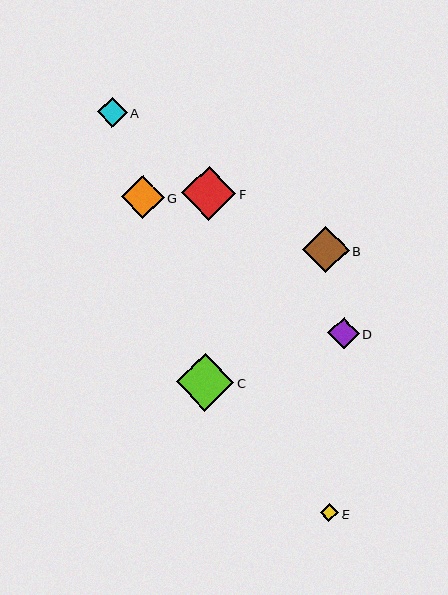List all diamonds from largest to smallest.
From largest to smallest: C, F, B, G, D, A, E.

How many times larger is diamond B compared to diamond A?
Diamond B is approximately 1.6 times the size of diamond A.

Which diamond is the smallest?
Diamond E is the smallest with a size of approximately 18 pixels.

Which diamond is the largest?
Diamond C is the largest with a size of approximately 58 pixels.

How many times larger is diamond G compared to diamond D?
Diamond G is approximately 1.4 times the size of diamond D.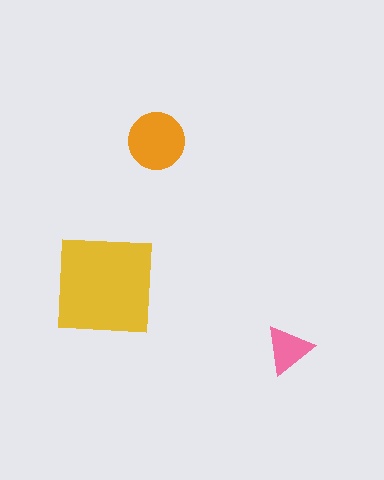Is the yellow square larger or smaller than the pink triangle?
Larger.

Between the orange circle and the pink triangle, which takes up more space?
The orange circle.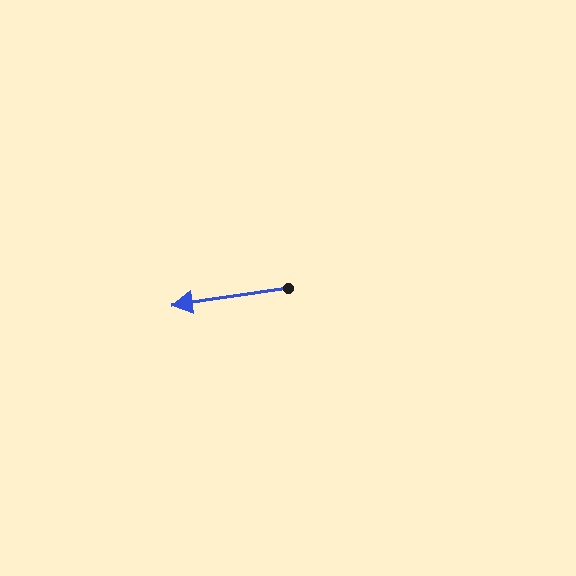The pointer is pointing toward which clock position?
Roughly 9 o'clock.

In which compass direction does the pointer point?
West.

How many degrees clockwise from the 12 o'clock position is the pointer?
Approximately 262 degrees.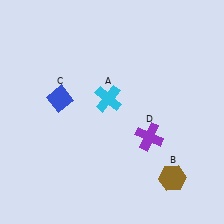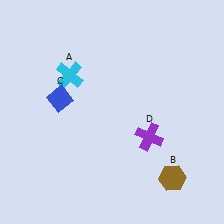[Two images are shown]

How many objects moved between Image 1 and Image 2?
1 object moved between the two images.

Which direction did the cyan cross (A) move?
The cyan cross (A) moved left.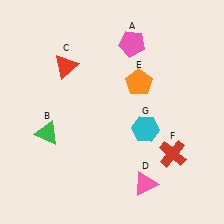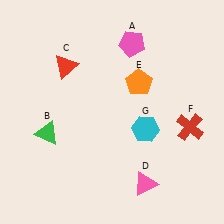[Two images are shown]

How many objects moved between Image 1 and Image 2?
1 object moved between the two images.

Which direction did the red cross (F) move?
The red cross (F) moved up.